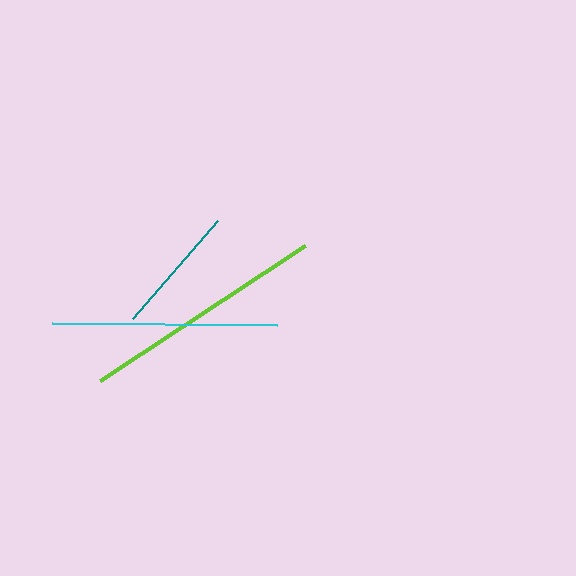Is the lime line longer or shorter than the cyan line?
The lime line is longer than the cyan line.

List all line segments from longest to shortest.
From longest to shortest: lime, cyan, teal.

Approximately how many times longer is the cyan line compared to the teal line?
The cyan line is approximately 1.7 times the length of the teal line.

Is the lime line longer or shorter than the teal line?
The lime line is longer than the teal line.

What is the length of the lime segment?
The lime segment is approximately 245 pixels long.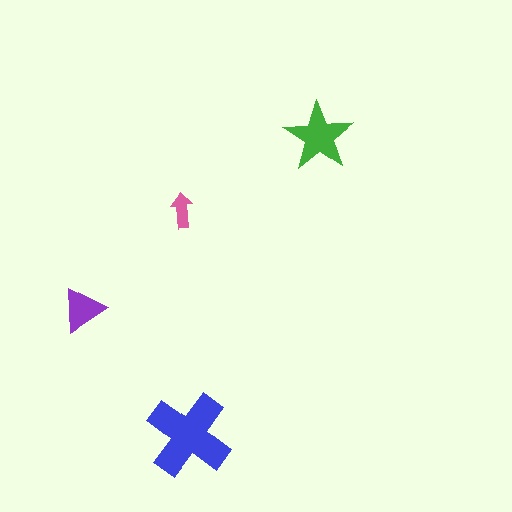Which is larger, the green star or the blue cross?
The blue cross.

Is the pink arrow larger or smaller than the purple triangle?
Smaller.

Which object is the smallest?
The pink arrow.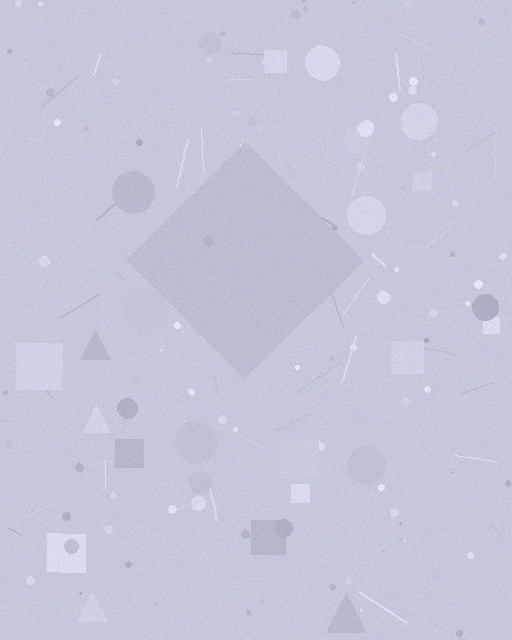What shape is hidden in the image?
A diamond is hidden in the image.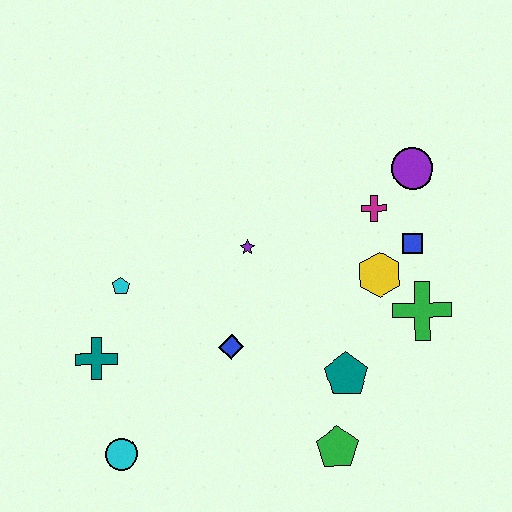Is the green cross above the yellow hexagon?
No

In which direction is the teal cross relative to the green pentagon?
The teal cross is to the left of the green pentagon.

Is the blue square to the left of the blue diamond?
No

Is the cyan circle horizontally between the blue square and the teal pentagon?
No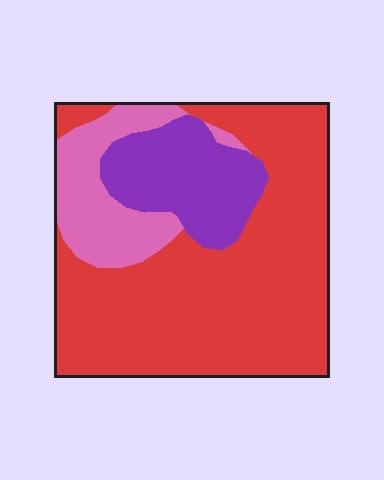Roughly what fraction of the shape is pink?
Pink takes up about one sixth (1/6) of the shape.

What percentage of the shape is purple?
Purple takes up about one fifth (1/5) of the shape.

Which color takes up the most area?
Red, at roughly 65%.